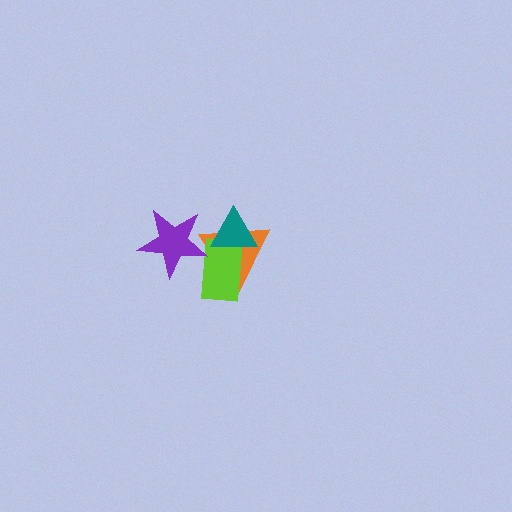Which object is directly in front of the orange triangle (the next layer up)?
The lime rectangle is directly in front of the orange triangle.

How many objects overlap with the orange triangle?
3 objects overlap with the orange triangle.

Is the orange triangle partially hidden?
Yes, it is partially covered by another shape.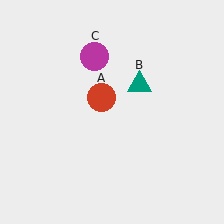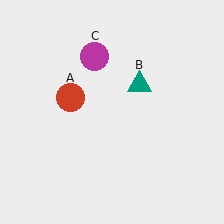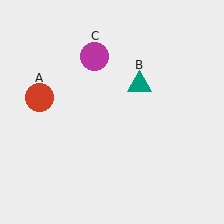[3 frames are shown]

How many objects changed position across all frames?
1 object changed position: red circle (object A).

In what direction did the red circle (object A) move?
The red circle (object A) moved left.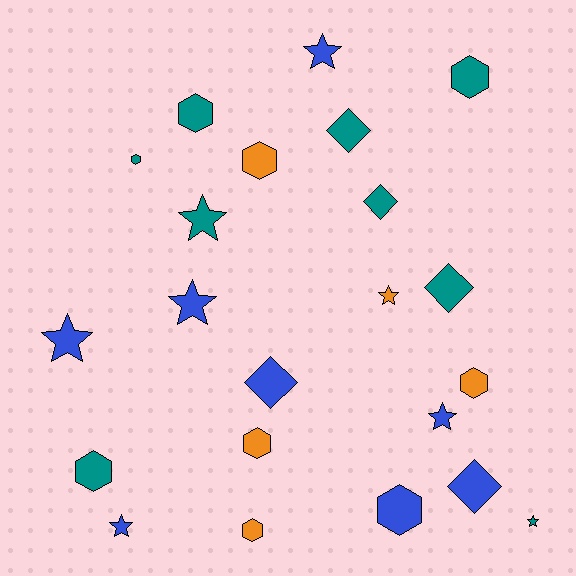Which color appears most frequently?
Teal, with 9 objects.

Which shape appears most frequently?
Hexagon, with 9 objects.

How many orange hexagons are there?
There are 4 orange hexagons.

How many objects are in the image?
There are 22 objects.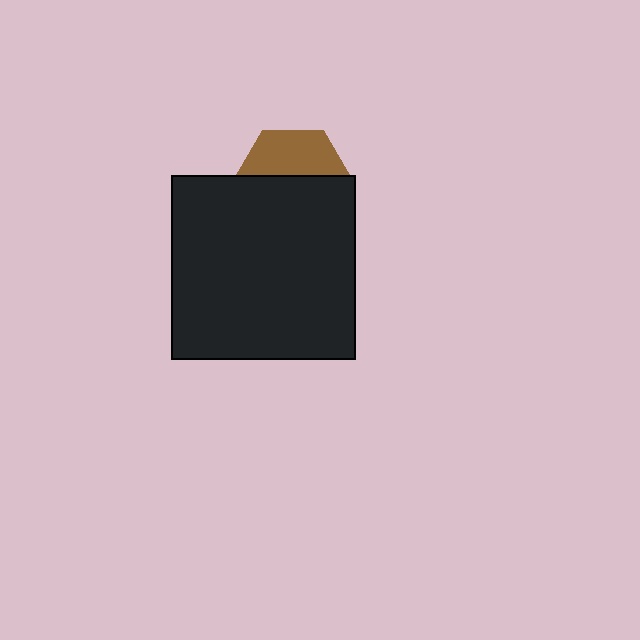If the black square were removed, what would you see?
You would see the complete brown hexagon.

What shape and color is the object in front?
The object in front is a black square.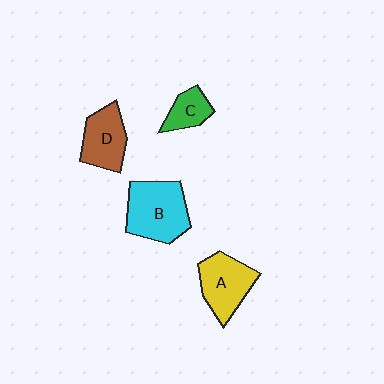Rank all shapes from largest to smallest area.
From largest to smallest: B (cyan), A (yellow), D (brown), C (green).